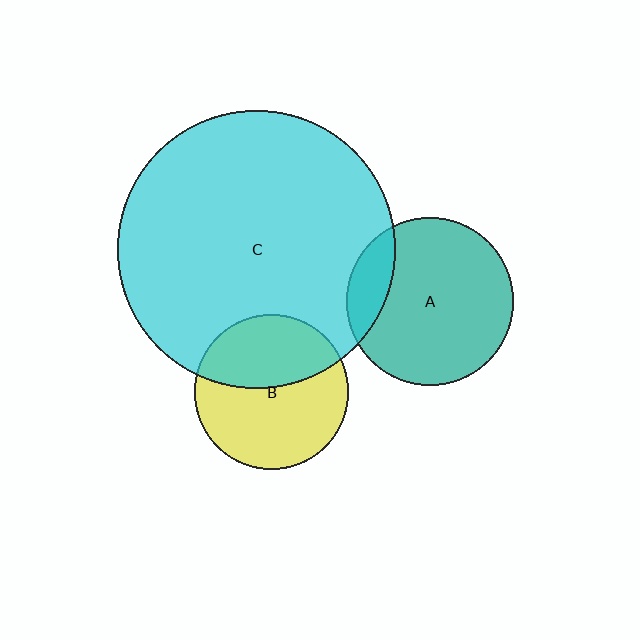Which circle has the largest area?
Circle C (cyan).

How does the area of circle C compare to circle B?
Approximately 3.2 times.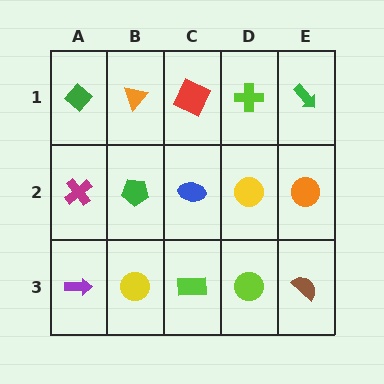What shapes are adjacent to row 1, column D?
A yellow circle (row 2, column D), a red square (row 1, column C), a green arrow (row 1, column E).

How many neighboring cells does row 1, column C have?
3.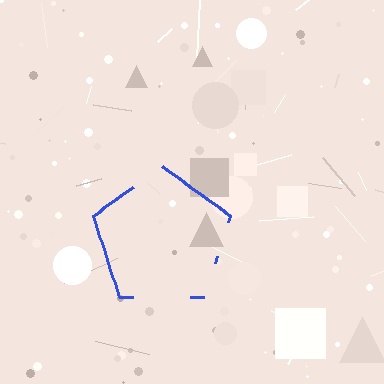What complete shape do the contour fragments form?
The contour fragments form a pentagon.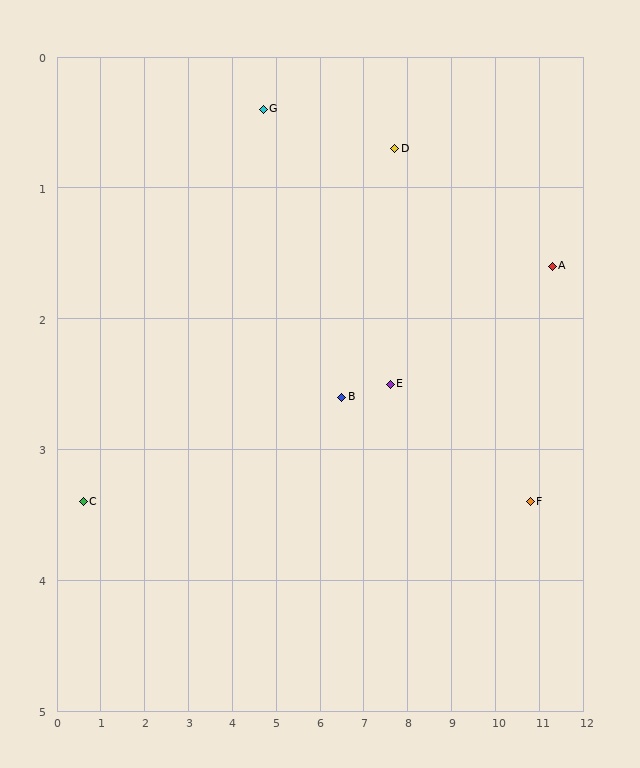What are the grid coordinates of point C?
Point C is at approximately (0.6, 3.4).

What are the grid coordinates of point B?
Point B is at approximately (6.5, 2.6).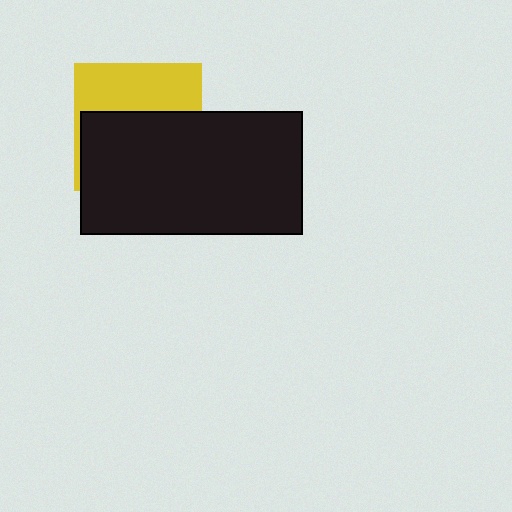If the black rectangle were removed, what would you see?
You would see the complete yellow square.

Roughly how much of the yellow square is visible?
A small part of it is visible (roughly 40%).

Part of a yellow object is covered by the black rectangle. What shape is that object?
It is a square.